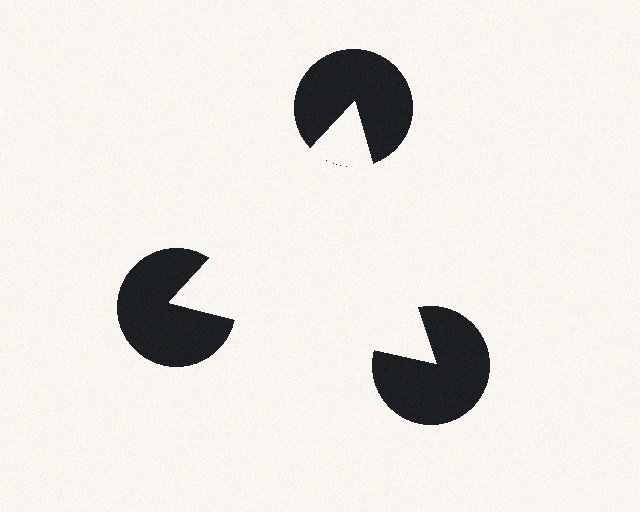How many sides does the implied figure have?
3 sides.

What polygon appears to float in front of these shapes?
An illusory triangle — its edges are inferred from the aligned wedge cuts in the pac-man discs, not physically drawn.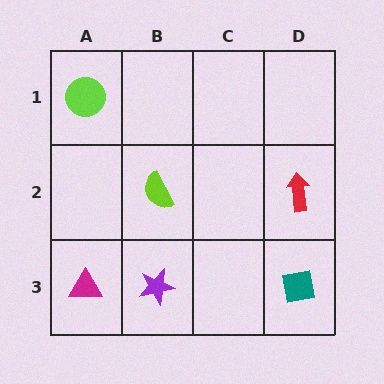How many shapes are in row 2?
2 shapes.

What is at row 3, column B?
A purple star.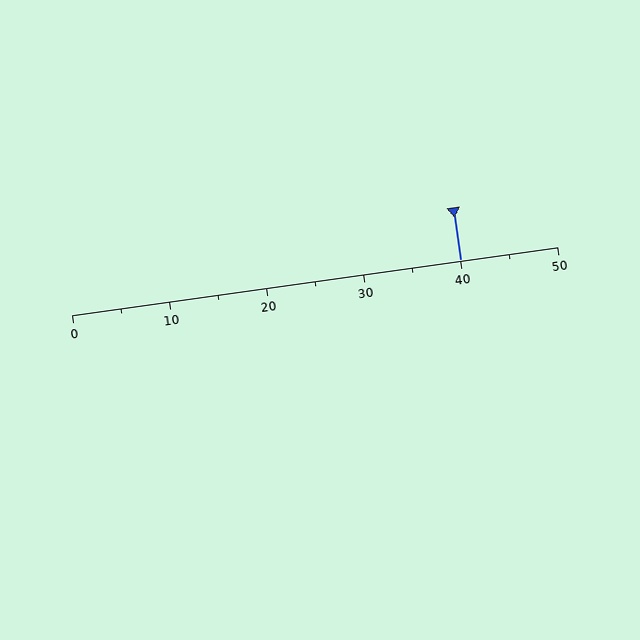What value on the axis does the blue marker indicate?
The marker indicates approximately 40.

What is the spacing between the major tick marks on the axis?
The major ticks are spaced 10 apart.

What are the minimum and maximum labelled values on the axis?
The axis runs from 0 to 50.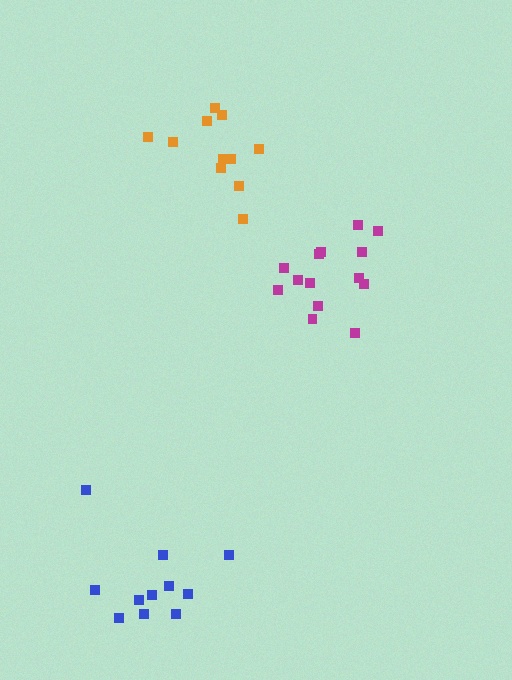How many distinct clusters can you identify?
There are 3 distinct clusters.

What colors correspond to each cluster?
The clusters are colored: orange, blue, magenta.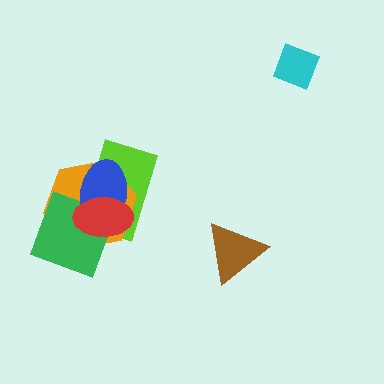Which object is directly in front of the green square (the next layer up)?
The blue ellipse is directly in front of the green square.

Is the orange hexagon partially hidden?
Yes, it is partially covered by another shape.